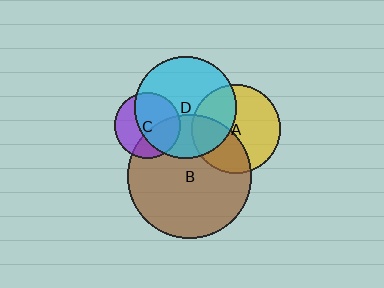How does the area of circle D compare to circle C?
Approximately 2.3 times.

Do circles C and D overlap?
Yes.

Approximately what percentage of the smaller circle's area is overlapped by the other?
Approximately 60%.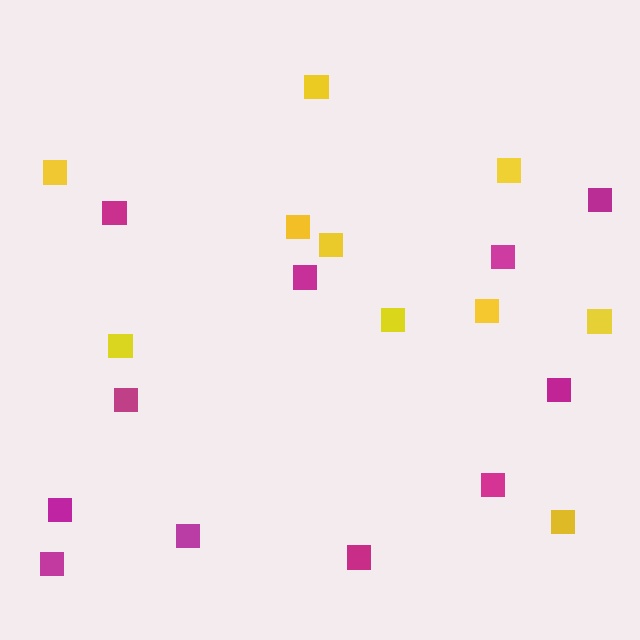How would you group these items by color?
There are 2 groups: one group of yellow squares (10) and one group of magenta squares (11).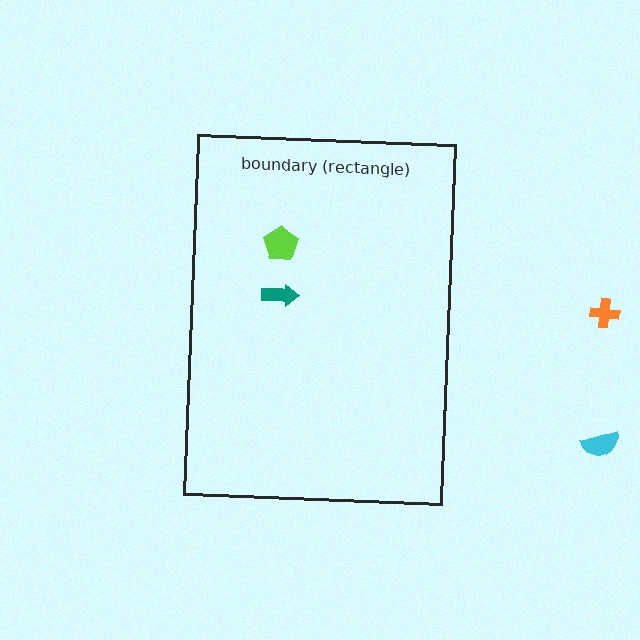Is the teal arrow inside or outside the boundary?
Inside.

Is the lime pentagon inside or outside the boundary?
Inside.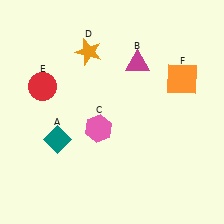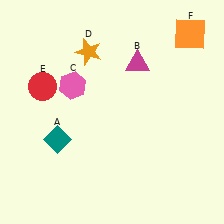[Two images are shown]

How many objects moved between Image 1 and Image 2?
2 objects moved between the two images.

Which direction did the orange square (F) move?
The orange square (F) moved up.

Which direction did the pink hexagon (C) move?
The pink hexagon (C) moved up.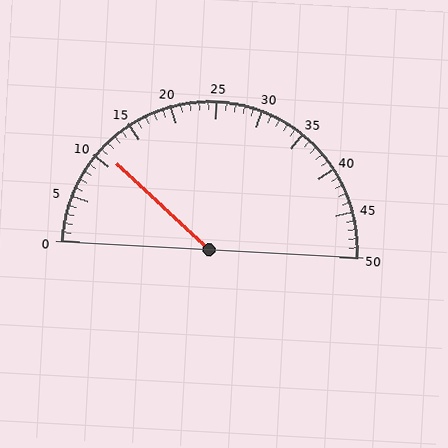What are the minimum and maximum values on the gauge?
The gauge ranges from 0 to 50.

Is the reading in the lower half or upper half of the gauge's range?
The reading is in the lower half of the range (0 to 50).